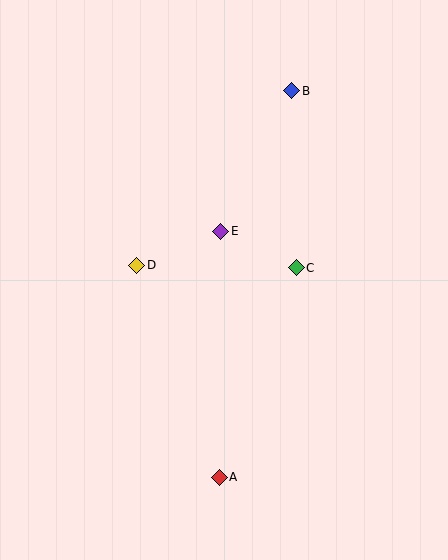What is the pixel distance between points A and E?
The distance between A and E is 246 pixels.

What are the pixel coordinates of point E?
Point E is at (221, 231).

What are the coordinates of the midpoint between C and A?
The midpoint between C and A is at (258, 373).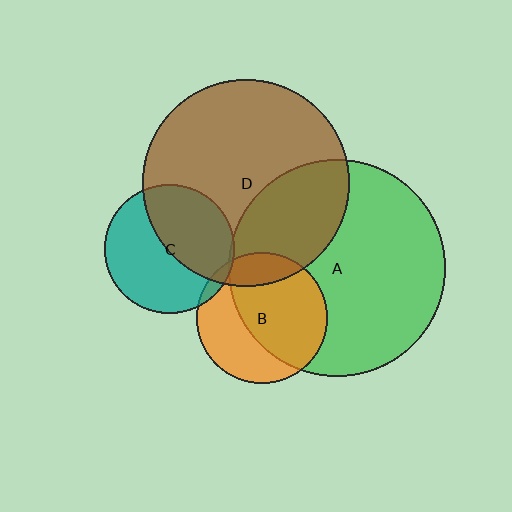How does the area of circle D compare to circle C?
Approximately 2.5 times.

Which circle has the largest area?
Circle A (green).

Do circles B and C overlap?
Yes.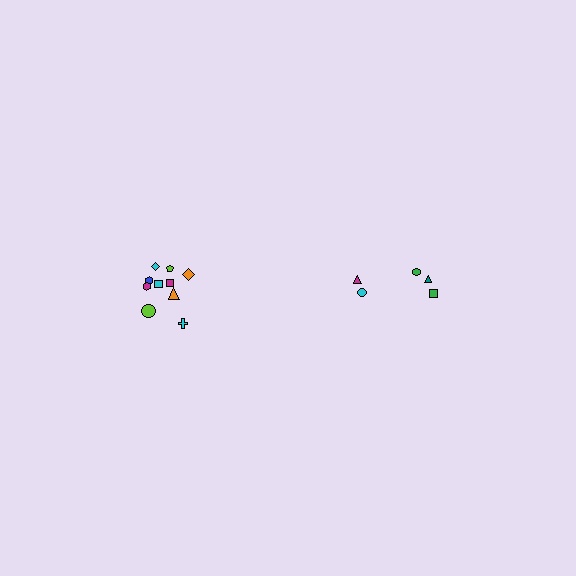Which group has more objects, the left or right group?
The left group.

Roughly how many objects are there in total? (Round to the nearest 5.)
Roughly 15 objects in total.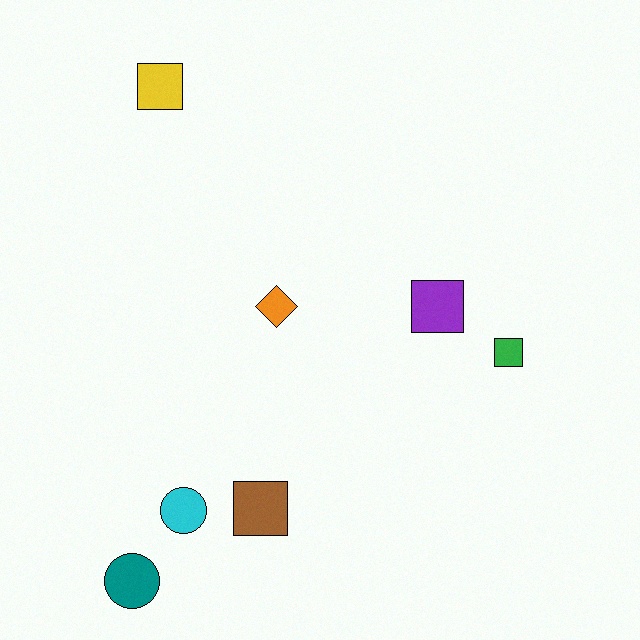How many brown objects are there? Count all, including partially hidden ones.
There is 1 brown object.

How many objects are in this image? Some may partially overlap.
There are 7 objects.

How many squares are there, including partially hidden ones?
There are 4 squares.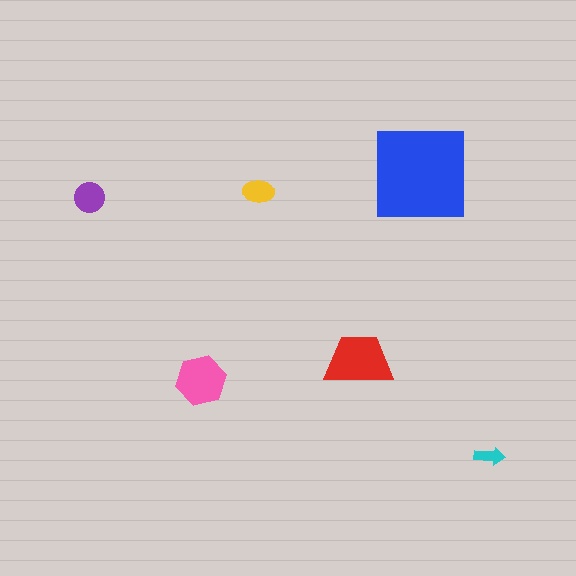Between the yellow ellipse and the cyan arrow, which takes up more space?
The yellow ellipse.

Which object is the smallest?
The cyan arrow.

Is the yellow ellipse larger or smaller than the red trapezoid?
Smaller.